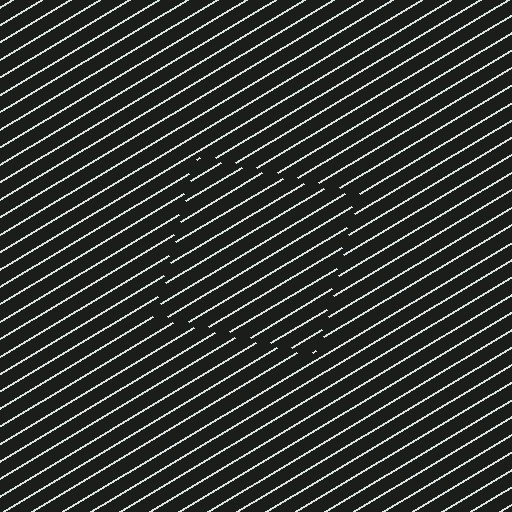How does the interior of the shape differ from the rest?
The interior of the shape contains the same grating, shifted by half a period — the contour is defined by the phase discontinuity where line-ends from the inner and outer gratings abut.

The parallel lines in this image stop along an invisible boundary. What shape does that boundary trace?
An illusory square. The interior of the shape contains the same grating, shifted by half a period — the contour is defined by the phase discontinuity where line-ends from the inner and outer gratings abut.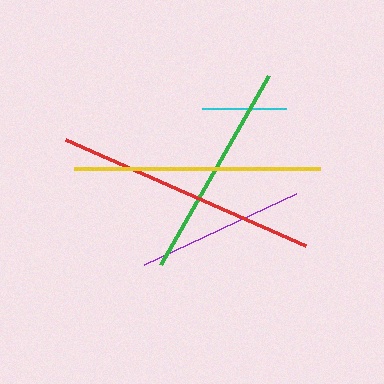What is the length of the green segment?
The green segment is approximately 218 pixels long.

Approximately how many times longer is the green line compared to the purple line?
The green line is approximately 1.3 times the length of the purple line.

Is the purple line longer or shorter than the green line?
The green line is longer than the purple line.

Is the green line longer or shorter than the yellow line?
The yellow line is longer than the green line.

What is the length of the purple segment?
The purple segment is approximately 167 pixels long.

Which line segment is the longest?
The red line is the longest at approximately 262 pixels.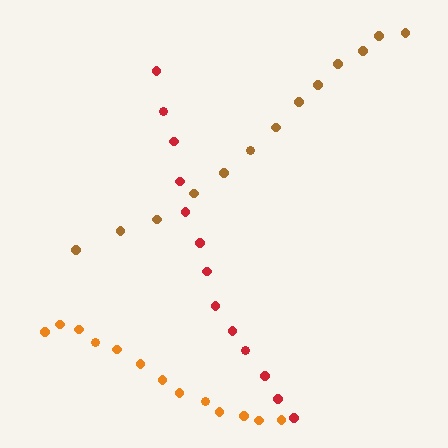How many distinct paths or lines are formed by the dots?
There are 3 distinct paths.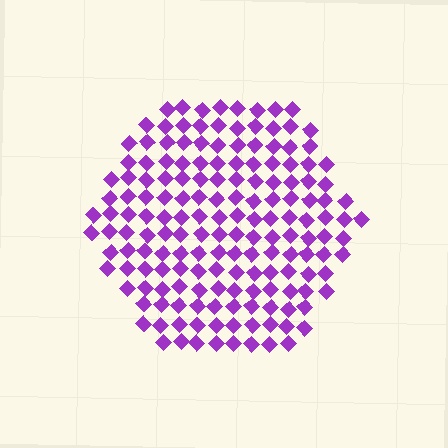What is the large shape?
The large shape is a hexagon.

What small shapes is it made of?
It is made of small diamonds.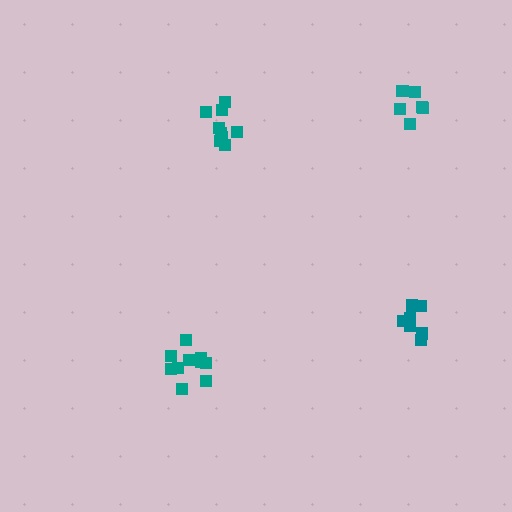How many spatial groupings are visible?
There are 4 spatial groupings.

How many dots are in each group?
Group 1: 9 dots, Group 2: 6 dots, Group 3: 10 dots, Group 4: 7 dots (32 total).